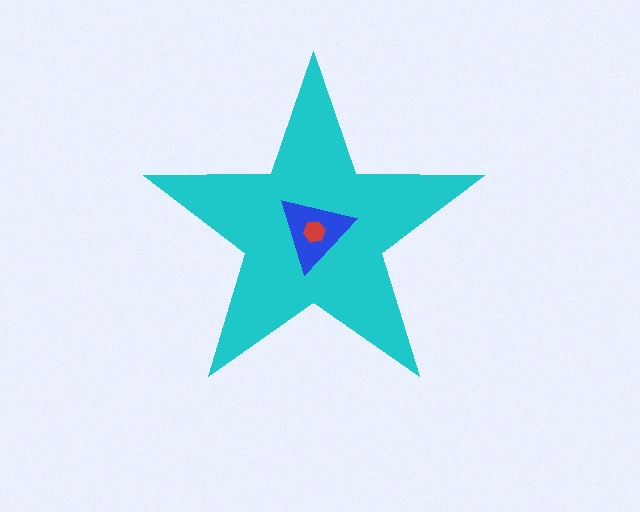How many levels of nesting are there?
3.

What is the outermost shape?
The cyan star.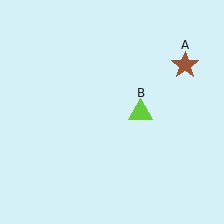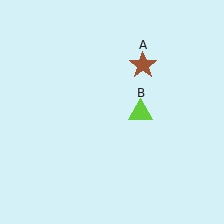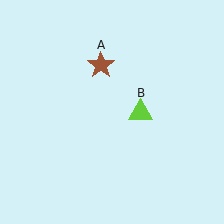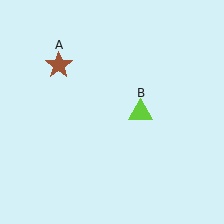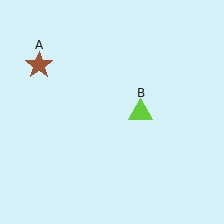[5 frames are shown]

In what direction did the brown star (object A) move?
The brown star (object A) moved left.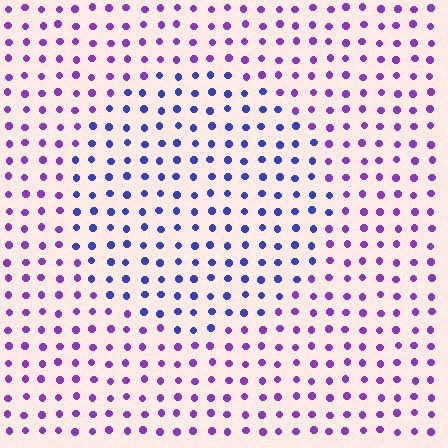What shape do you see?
I see a circle.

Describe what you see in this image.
The image is filled with small purple elements in a uniform arrangement. A circle-shaped region is visible where the elements are tinted to a slightly different hue, forming a subtle color boundary.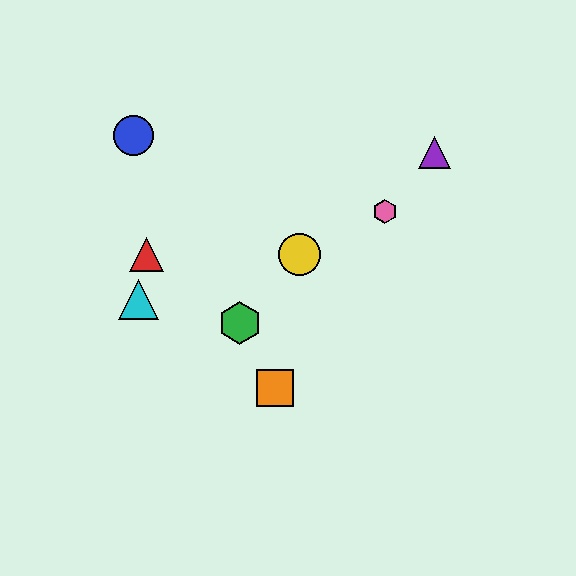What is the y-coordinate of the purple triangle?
The purple triangle is at y≈152.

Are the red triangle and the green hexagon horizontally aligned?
No, the red triangle is at y≈254 and the green hexagon is at y≈323.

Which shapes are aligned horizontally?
The red triangle, the yellow circle are aligned horizontally.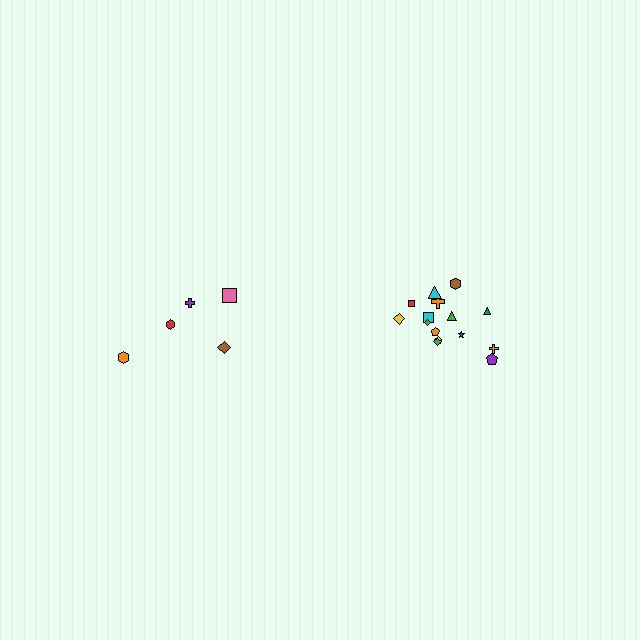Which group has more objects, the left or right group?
The right group.